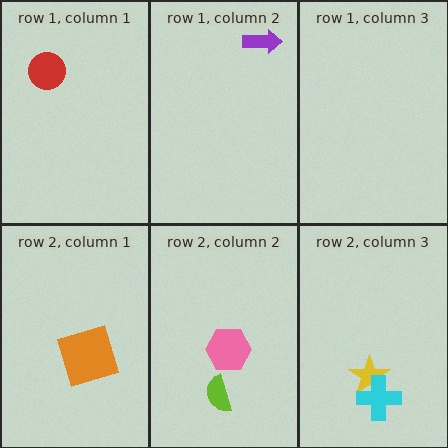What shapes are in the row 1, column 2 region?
The purple arrow.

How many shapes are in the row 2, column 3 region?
2.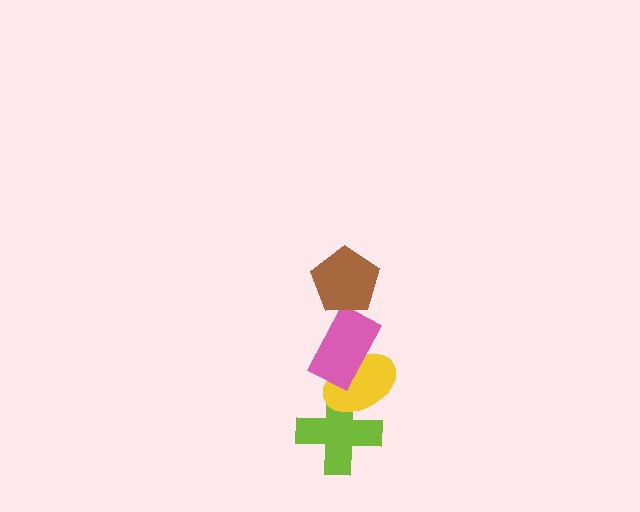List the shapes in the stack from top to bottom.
From top to bottom: the brown pentagon, the pink rectangle, the yellow ellipse, the lime cross.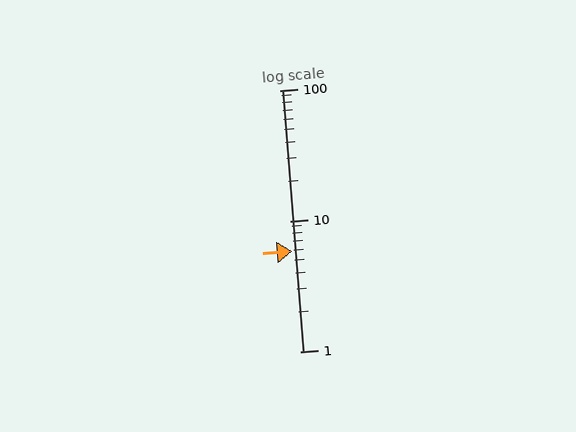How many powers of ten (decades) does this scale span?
The scale spans 2 decades, from 1 to 100.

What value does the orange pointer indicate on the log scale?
The pointer indicates approximately 5.9.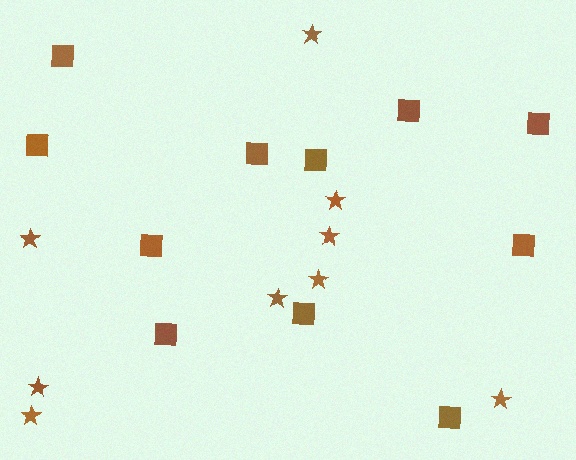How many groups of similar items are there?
There are 2 groups: one group of stars (9) and one group of squares (11).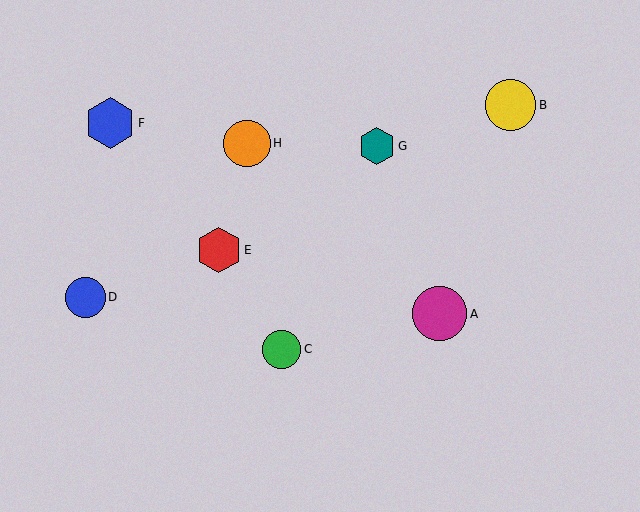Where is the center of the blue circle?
The center of the blue circle is at (85, 297).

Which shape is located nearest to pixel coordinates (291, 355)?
The green circle (labeled C) at (282, 349) is nearest to that location.